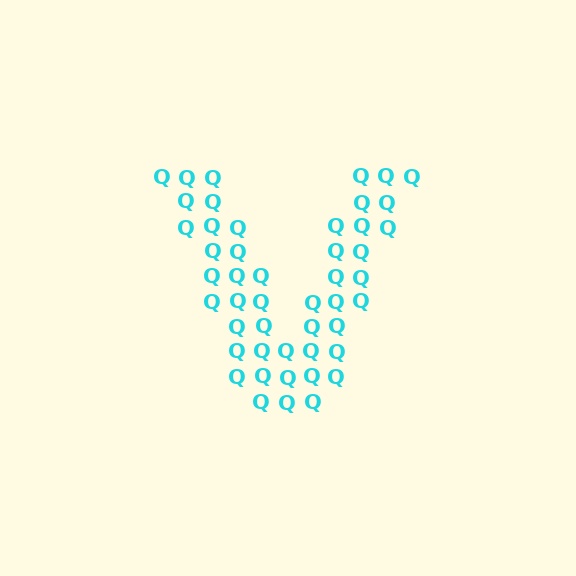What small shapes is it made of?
It is made of small letter Q's.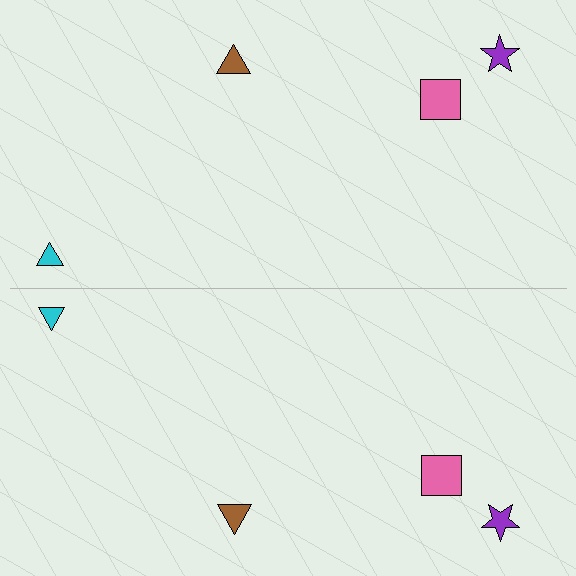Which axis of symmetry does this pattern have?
The pattern has a horizontal axis of symmetry running through the center of the image.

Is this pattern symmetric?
Yes, this pattern has bilateral (reflection) symmetry.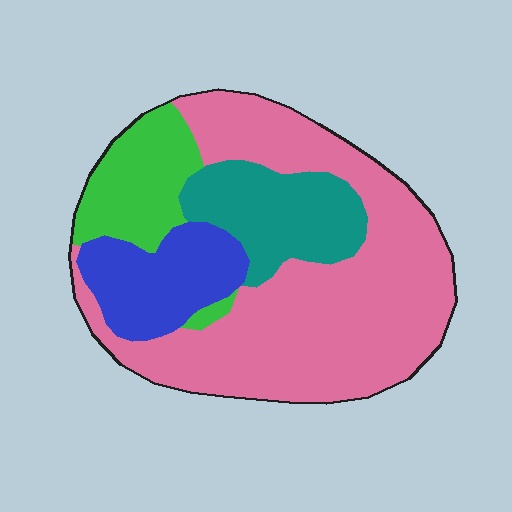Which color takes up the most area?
Pink, at roughly 55%.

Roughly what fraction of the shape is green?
Green takes up about one eighth (1/8) of the shape.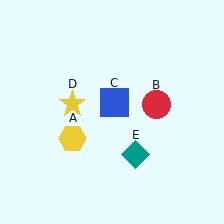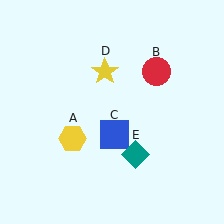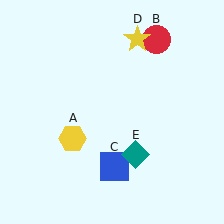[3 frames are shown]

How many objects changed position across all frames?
3 objects changed position: red circle (object B), blue square (object C), yellow star (object D).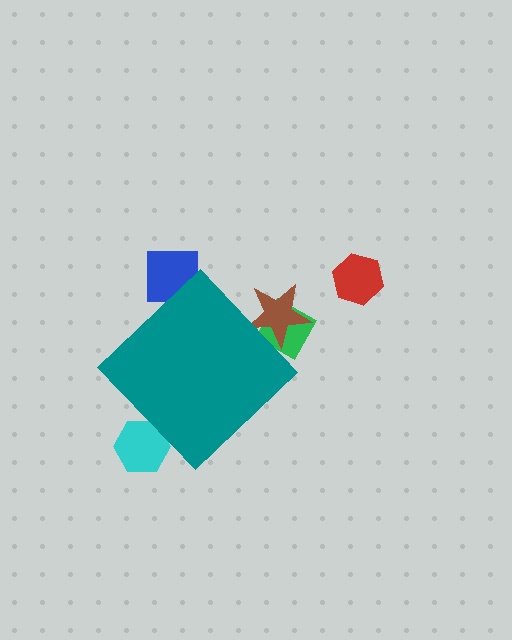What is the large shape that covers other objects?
A teal diamond.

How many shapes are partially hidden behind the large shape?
4 shapes are partially hidden.